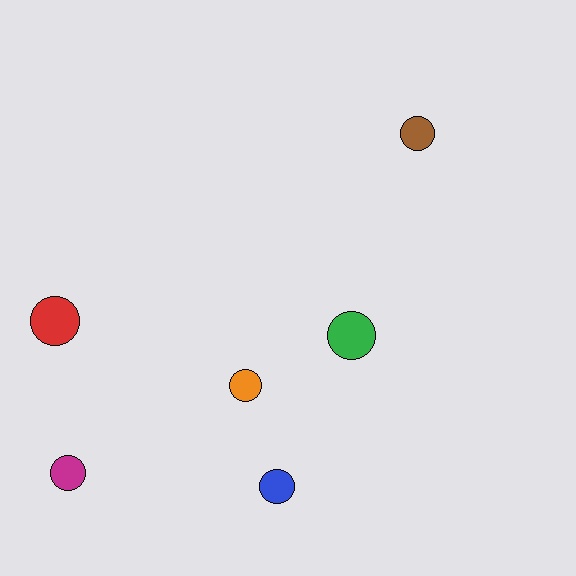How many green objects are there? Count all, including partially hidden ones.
There is 1 green object.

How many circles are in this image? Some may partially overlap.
There are 6 circles.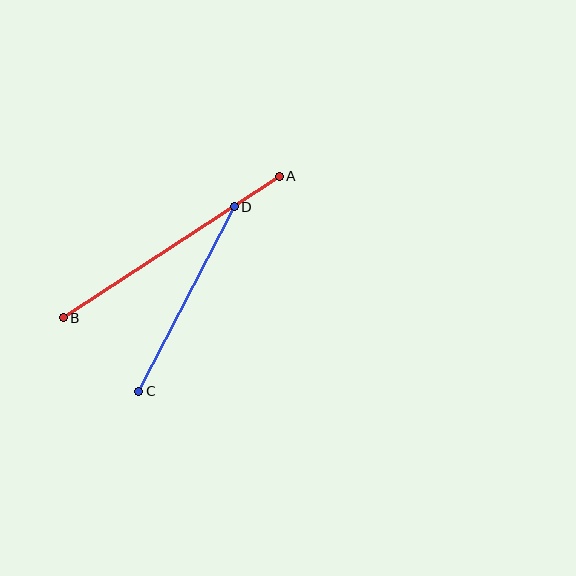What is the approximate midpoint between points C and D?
The midpoint is at approximately (187, 299) pixels.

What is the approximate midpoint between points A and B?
The midpoint is at approximately (171, 247) pixels.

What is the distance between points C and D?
The distance is approximately 208 pixels.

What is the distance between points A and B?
The distance is approximately 258 pixels.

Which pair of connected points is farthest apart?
Points A and B are farthest apart.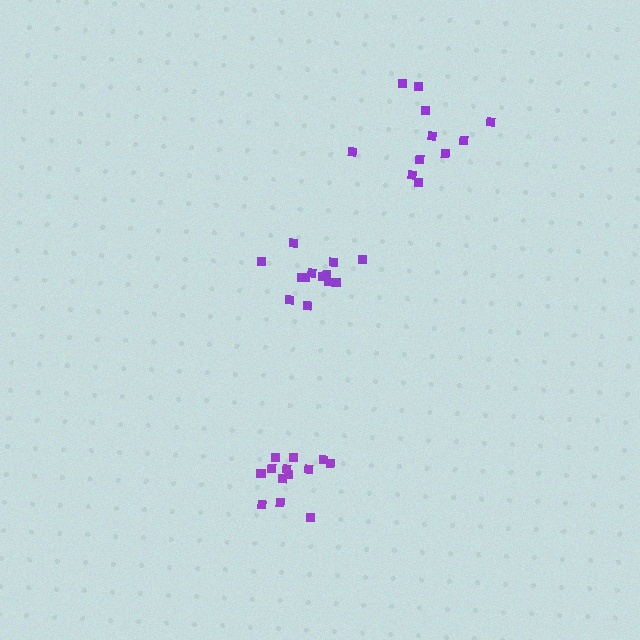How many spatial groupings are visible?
There are 3 spatial groupings.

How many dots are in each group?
Group 1: 13 dots, Group 2: 11 dots, Group 3: 13 dots (37 total).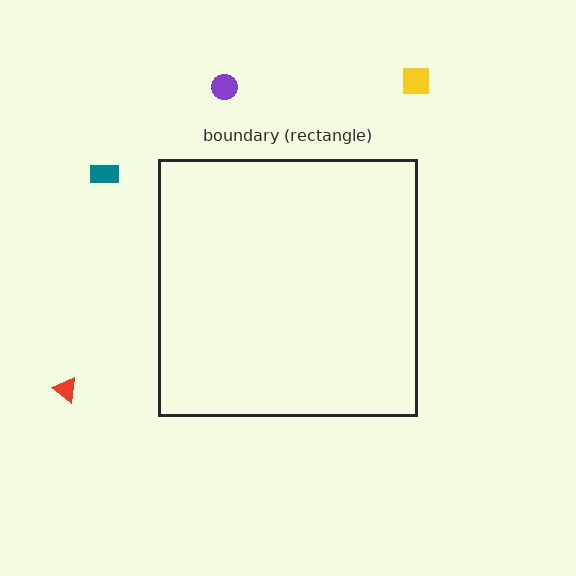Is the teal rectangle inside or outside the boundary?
Outside.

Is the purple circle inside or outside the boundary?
Outside.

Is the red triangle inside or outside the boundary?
Outside.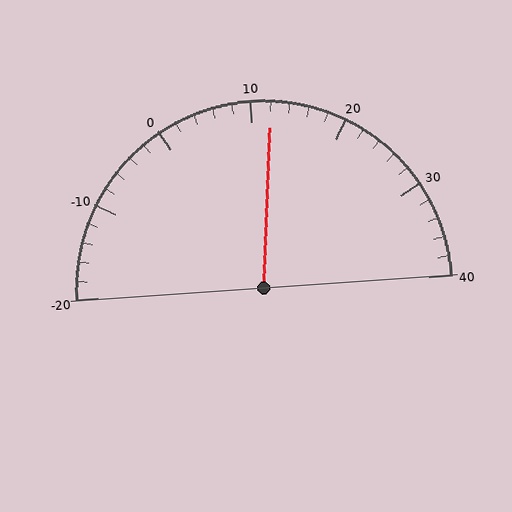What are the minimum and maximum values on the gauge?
The gauge ranges from -20 to 40.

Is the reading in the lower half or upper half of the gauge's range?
The reading is in the upper half of the range (-20 to 40).